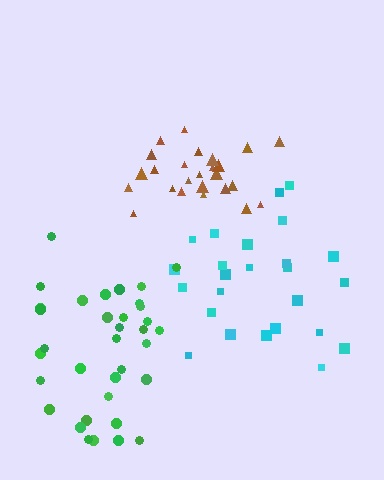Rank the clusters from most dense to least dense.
brown, green, cyan.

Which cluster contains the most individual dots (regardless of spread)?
Green (35).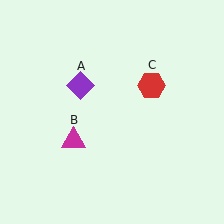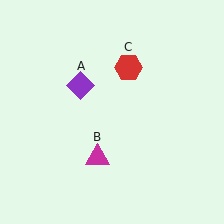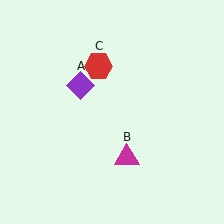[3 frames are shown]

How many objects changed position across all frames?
2 objects changed position: magenta triangle (object B), red hexagon (object C).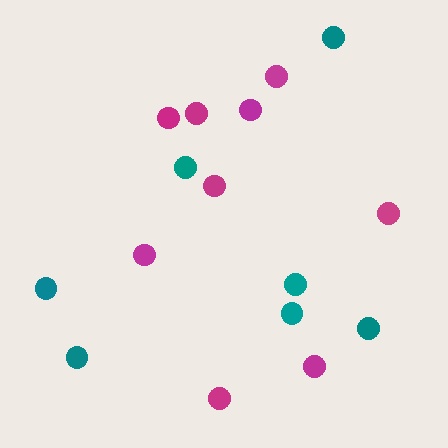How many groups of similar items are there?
There are 2 groups: one group of magenta circles (9) and one group of teal circles (7).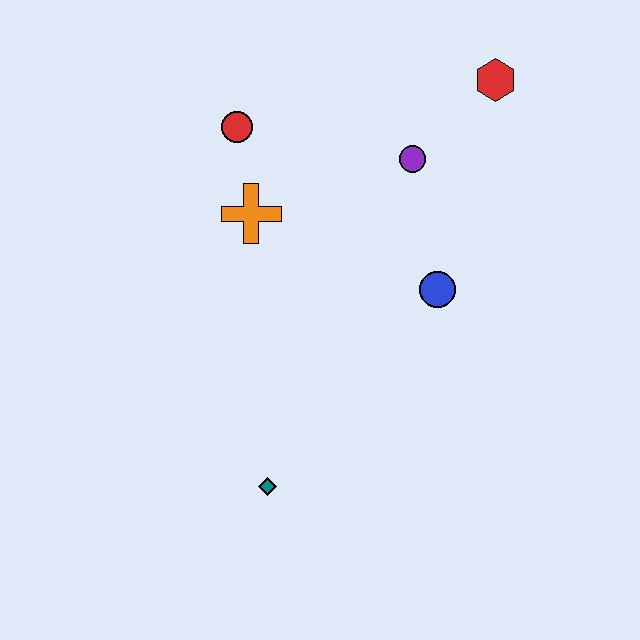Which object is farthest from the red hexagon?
The teal diamond is farthest from the red hexagon.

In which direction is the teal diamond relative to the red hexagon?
The teal diamond is below the red hexagon.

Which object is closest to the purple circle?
The red hexagon is closest to the purple circle.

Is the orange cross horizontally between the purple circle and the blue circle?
No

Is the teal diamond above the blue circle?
No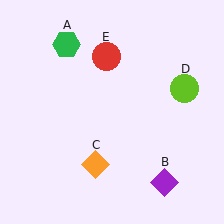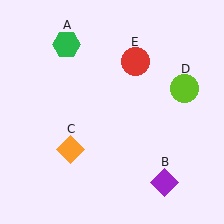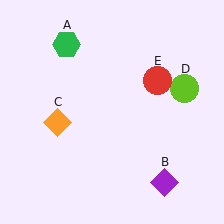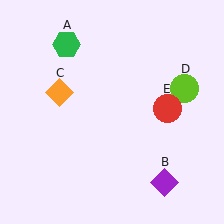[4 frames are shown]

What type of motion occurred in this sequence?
The orange diamond (object C), red circle (object E) rotated clockwise around the center of the scene.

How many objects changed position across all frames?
2 objects changed position: orange diamond (object C), red circle (object E).